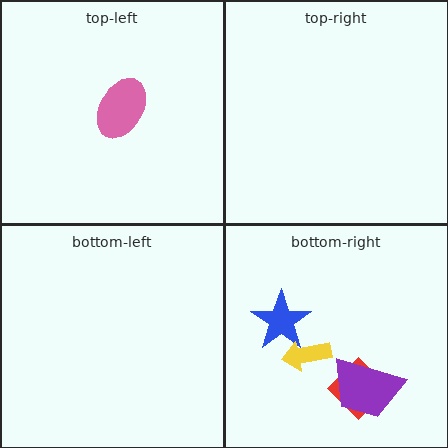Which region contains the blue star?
The bottom-right region.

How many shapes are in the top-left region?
1.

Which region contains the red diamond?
The bottom-right region.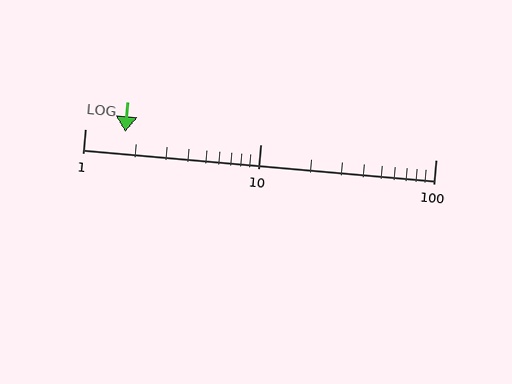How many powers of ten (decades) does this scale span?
The scale spans 2 decades, from 1 to 100.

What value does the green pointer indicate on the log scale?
The pointer indicates approximately 1.7.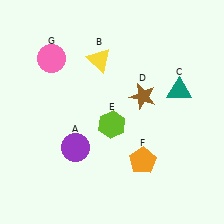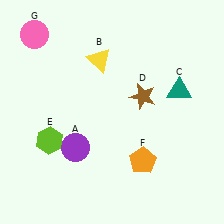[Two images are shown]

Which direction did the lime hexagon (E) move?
The lime hexagon (E) moved left.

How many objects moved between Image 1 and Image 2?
2 objects moved between the two images.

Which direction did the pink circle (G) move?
The pink circle (G) moved up.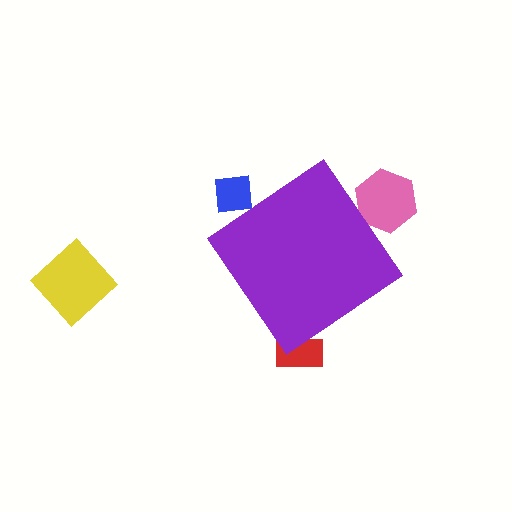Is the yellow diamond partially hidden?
No, the yellow diamond is fully visible.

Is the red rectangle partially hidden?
Yes, the red rectangle is partially hidden behind the purple diamond.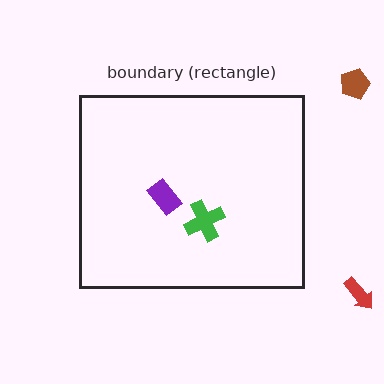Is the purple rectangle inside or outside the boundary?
Inside.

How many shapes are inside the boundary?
2 inside, 2 outside.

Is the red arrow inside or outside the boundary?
Outside.